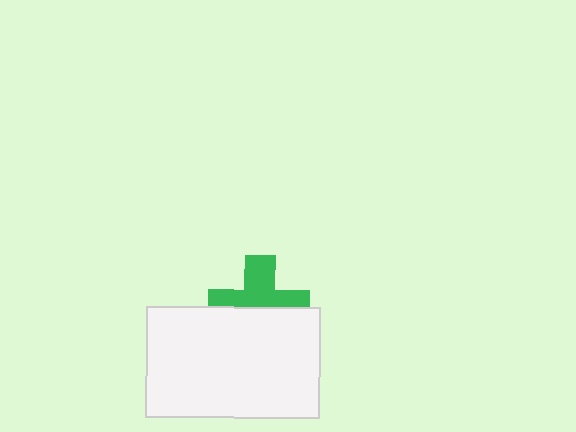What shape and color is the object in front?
The object in front is a white rectangle.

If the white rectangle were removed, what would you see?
You would see the complete green cross.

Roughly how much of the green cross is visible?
About half of it is visible (roughly 53%).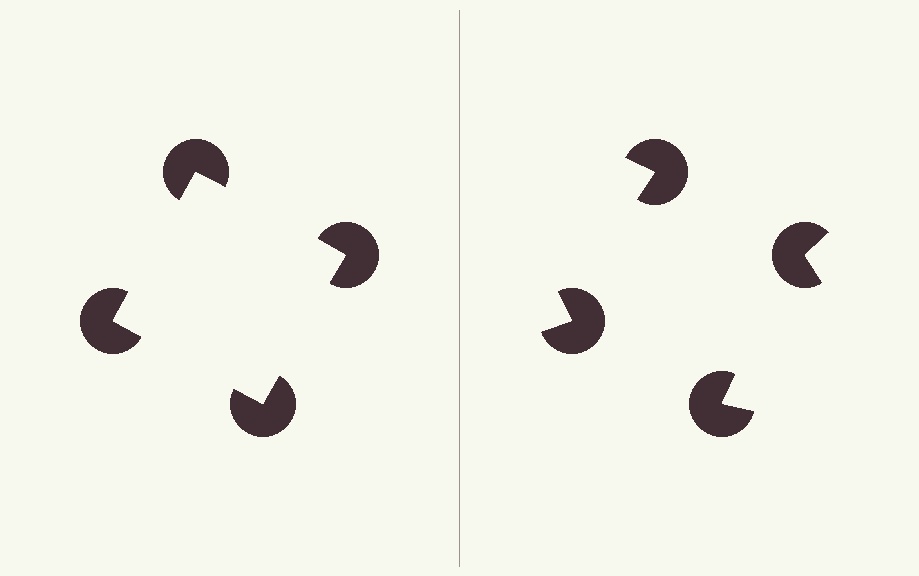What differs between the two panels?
The pac-man discs are positioned identically on both sides; only the wedge orientations differ. On the left they align to a square; on the right they are misaligned.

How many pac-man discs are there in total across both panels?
8 — 4 on each side.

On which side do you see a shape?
An illusory square appears on the left side. On the right side the wedge cuts are rotated, so no coherent shape forms.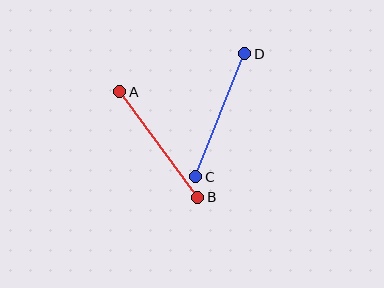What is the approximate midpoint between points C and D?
The midpoint is at approximately (220, 115) pixels.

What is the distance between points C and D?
The distance is approximately 132 pixels.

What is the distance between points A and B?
The distance is approximately 131 pixels.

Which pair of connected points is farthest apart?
Points C and D are farthest apart.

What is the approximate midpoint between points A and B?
The midpoint is at approximately (159, 145) pixels.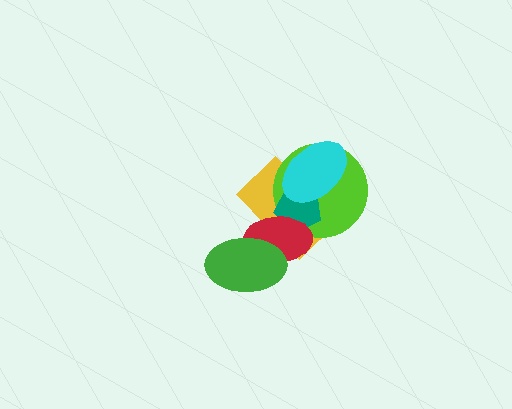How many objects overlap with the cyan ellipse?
3 objects overlap with the cyan ellipse.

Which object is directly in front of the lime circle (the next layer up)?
The teal pentagon is directly in front of the lime circle.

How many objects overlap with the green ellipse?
2 objects overlap with the green ellipse.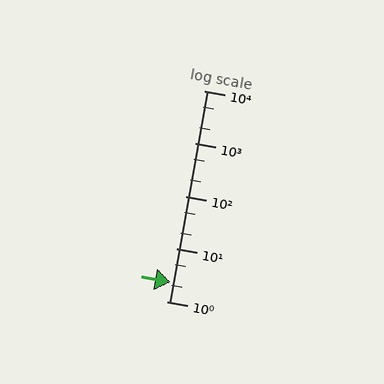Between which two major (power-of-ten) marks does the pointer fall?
The pointer is between 1 and 10.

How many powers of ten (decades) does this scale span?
The scale spans 4 decades, from 1 to 10000.